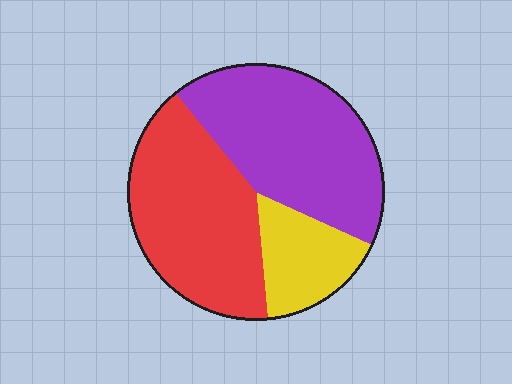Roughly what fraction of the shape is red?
Red covers around 40% of the shape.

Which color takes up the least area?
Yellow, at roughly 15%.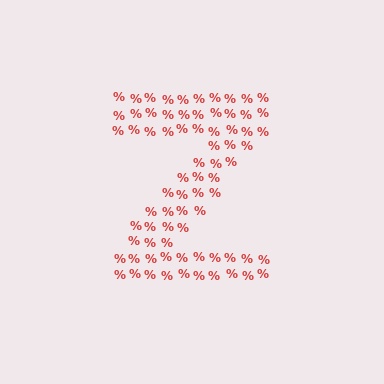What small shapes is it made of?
It is made of small percent signs.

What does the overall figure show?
The overall figure shows the letter Z.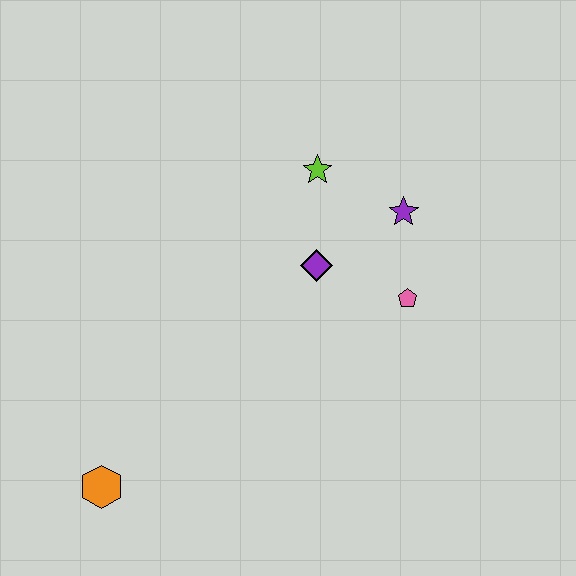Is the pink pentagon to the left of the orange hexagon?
No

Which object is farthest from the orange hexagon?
The purple star is farthest from the orange hexagon.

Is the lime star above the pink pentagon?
Yes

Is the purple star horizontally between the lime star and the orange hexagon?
No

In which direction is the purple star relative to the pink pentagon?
The purple star is above the pink pentagon.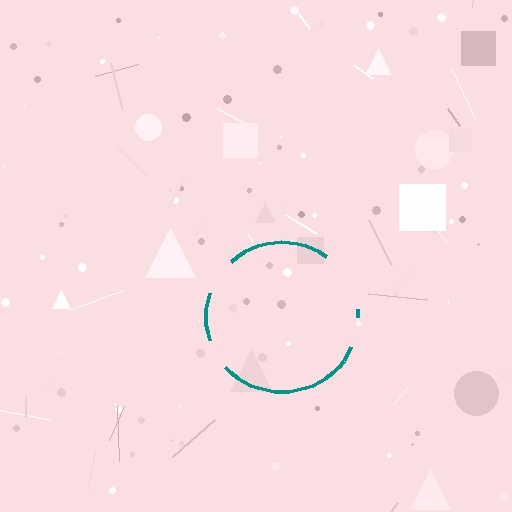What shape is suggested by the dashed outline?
The dashed outline suggests a circle.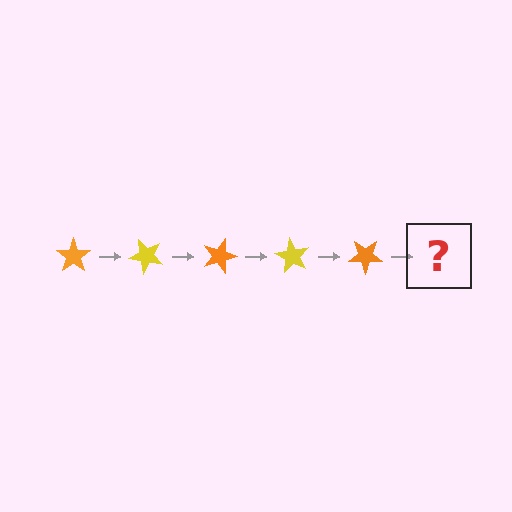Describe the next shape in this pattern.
It should be a yellow star, rotated 225 degrees from the start.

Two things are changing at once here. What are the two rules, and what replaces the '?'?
The two rules are that it rotates 45 degrees each step and the color cycles through orange and yellow. The '?' should be a yellow star, rotated 225 degrees from the start.